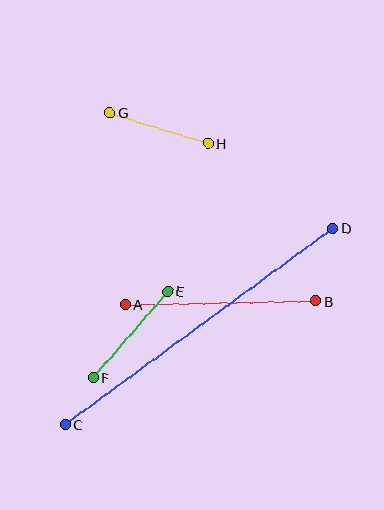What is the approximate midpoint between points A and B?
The midpoint is at approximately (220, 303) pixels.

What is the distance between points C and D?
The distance is approximately 332 pixels.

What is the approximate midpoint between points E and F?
The midpoint is at approximately (130, 334) pixels.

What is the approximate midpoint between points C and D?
The midpoint is at approximately (199, 326) pixels.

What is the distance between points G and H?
The distance is approximately 103 pixels.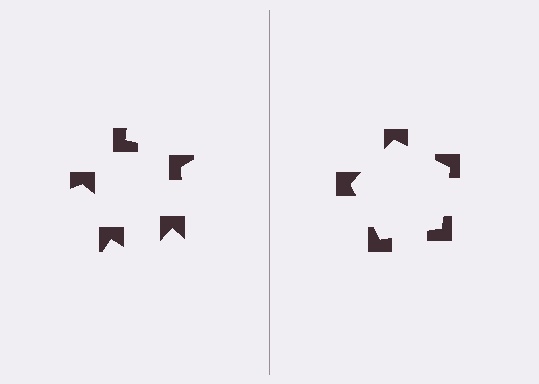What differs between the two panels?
The notched squares are positioned identically on both sides; only the wedge orientations differ. On the right they align to a pentagon; on the left they are misaligned.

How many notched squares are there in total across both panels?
10 — 5 on each side.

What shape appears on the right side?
An illusory pentagon.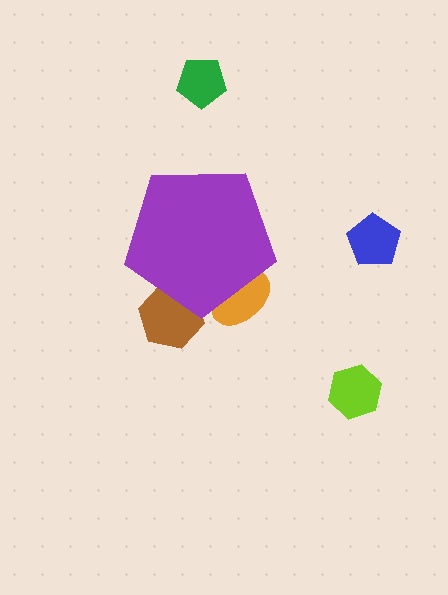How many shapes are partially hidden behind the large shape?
2 shapes are partially hidden.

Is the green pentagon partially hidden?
No, the green pentagon is fully visible.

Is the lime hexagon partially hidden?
No, the lime hexagon is fully visible.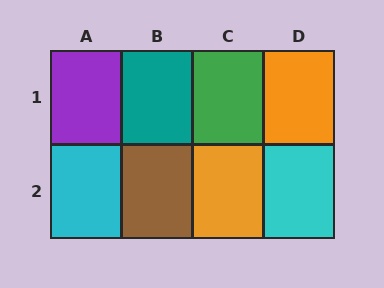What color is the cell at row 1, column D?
Orange.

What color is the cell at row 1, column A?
Purple.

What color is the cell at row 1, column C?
Green.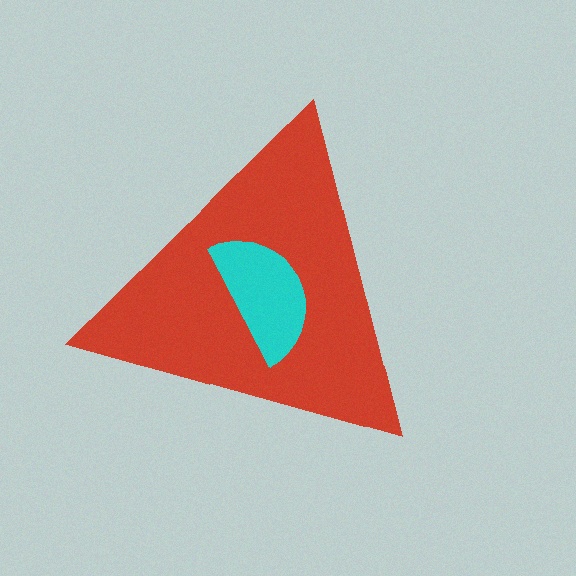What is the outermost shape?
The red triangle.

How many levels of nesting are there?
2.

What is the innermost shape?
The cyan semicircle.